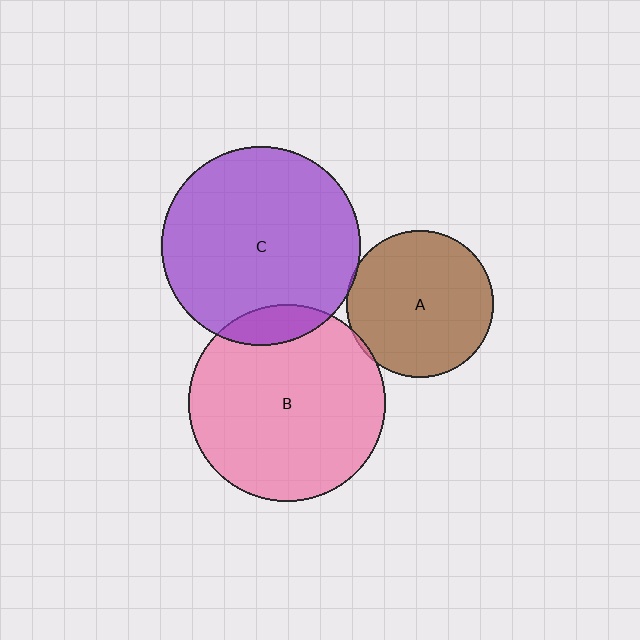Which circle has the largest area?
Circle C (purple).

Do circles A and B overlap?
Yes.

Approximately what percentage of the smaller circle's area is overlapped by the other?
Approximately 5%.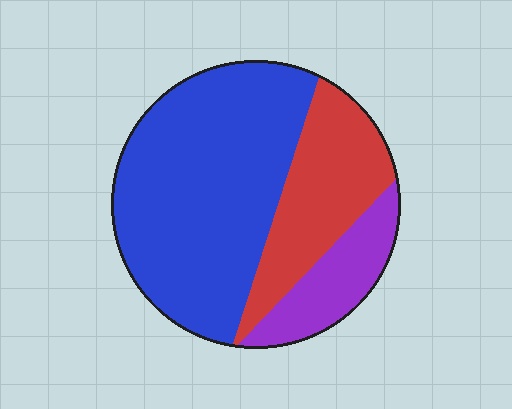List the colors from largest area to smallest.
From largest to smallest: blue, red, purple.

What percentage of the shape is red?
Red takes up between a sixth and a third of the shape.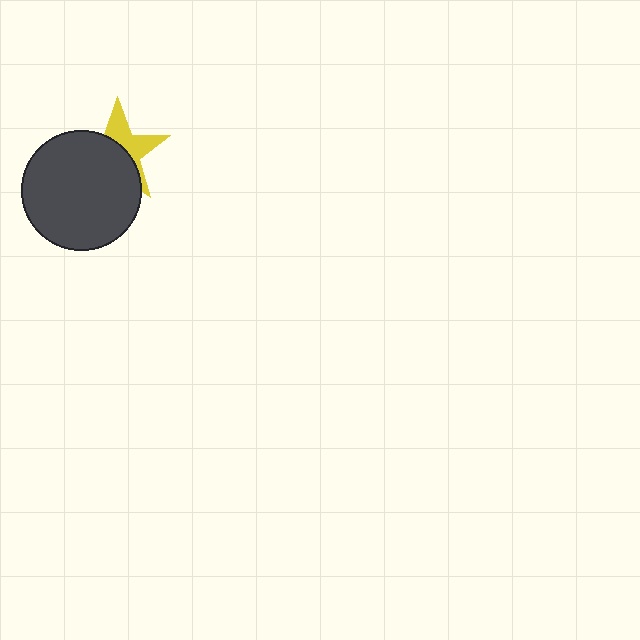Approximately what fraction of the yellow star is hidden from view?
Roughly 58% of the yellow star is hidden behind the dark gray circle.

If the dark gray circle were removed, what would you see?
You would see the complete yellow star.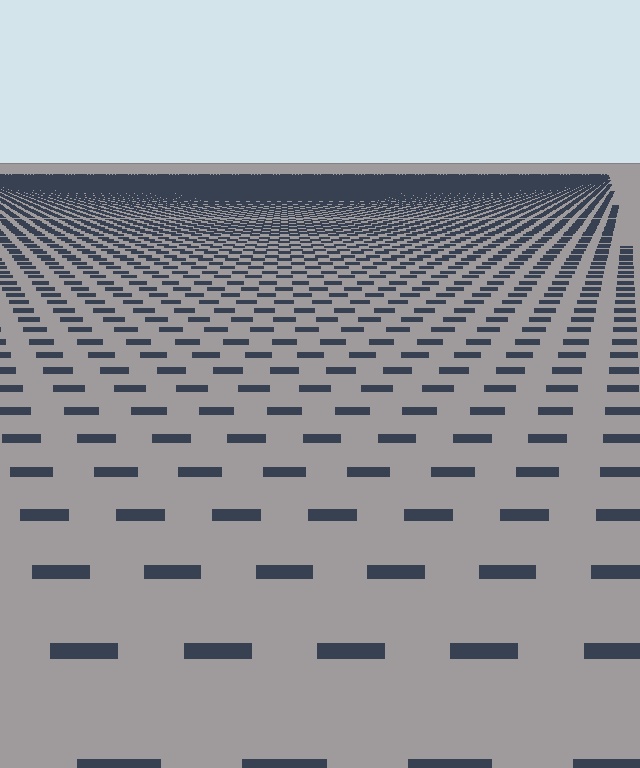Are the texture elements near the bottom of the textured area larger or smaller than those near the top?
Larger. Near the bottom, elements are closer to the viewer and appear at a bigger on-screen size.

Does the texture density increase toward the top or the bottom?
Density increases toward the top.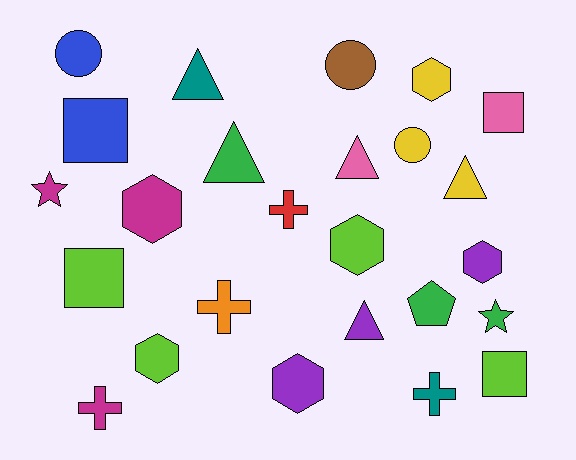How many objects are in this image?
There are 25 objects.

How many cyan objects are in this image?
There are no cyan objects.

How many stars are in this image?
There are 2 stars.